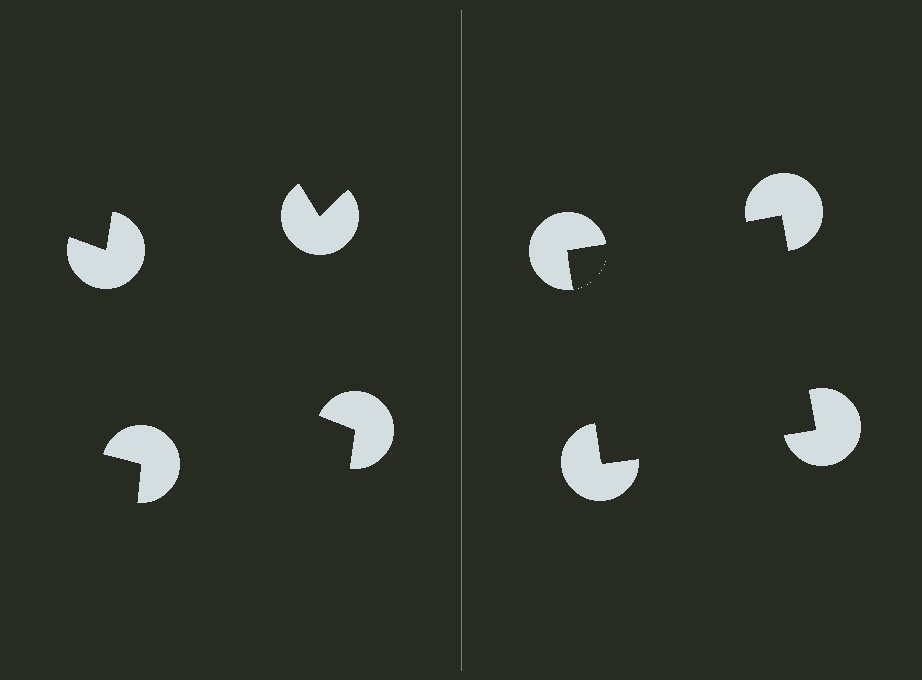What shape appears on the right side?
An illusory square.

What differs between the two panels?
The pac-man discs are positioned identically on both sides; only the wedge orientations differ. On the right they align to a square; on the left they are misaligned.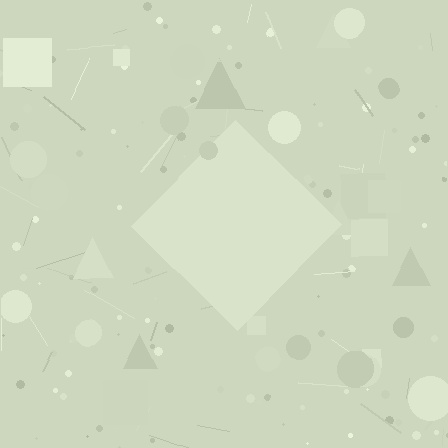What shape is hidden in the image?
A diamond is hidden in the image.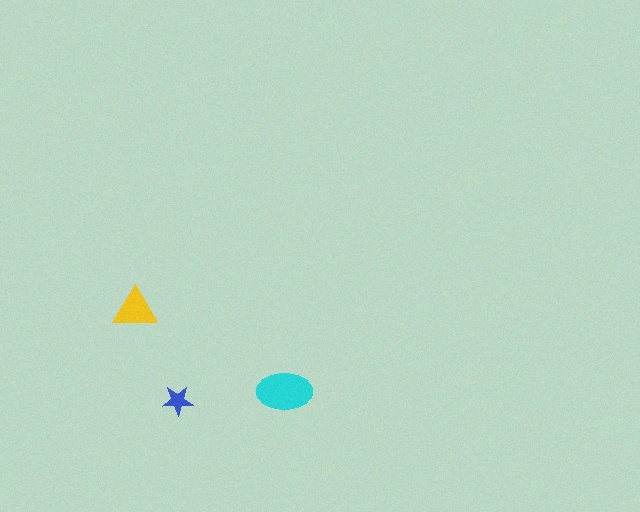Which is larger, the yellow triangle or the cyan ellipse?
The cyan ellipse.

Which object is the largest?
The cyan ellipse.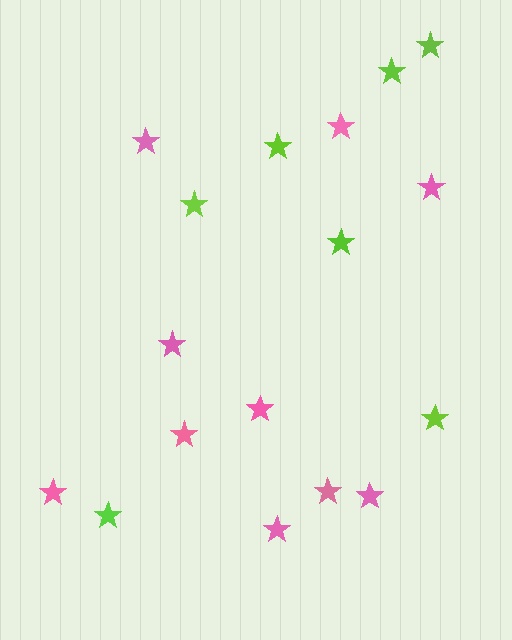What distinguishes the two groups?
There are 2 groups: one group of pink stars (10) and one group of lime stars (7).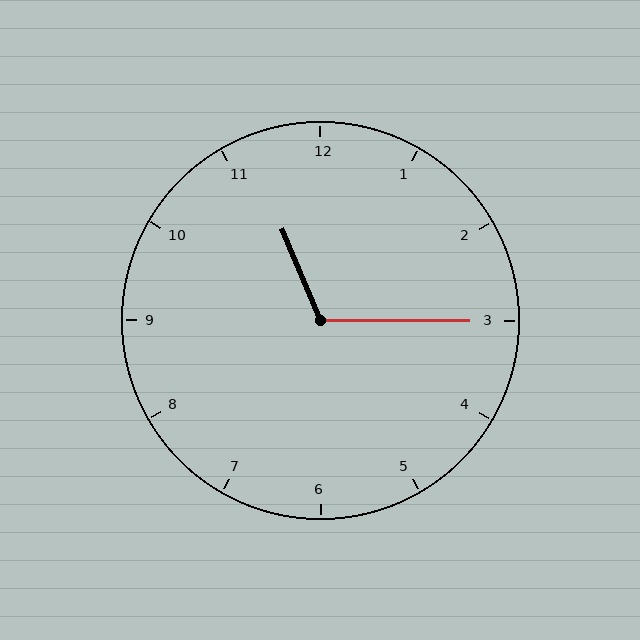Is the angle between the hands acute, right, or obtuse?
It is obtuse.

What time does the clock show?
11:15.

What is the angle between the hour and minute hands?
Approximately 112 degrees.